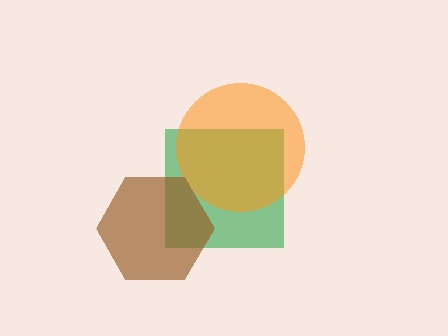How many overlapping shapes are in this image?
There are 3 overlapping shapes in the image.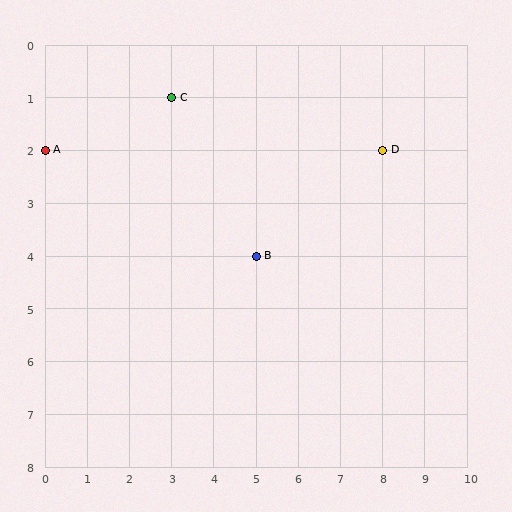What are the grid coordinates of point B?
Point B is at grid coordinates (5, 4).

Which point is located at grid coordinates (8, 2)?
Point D is at (8, 2).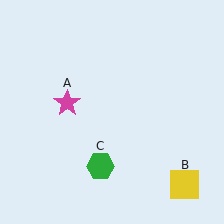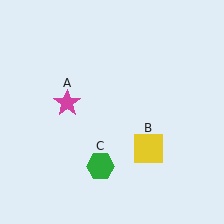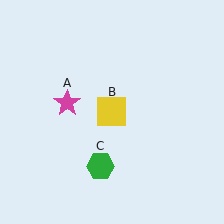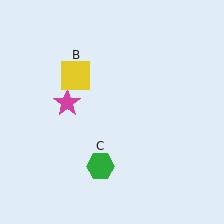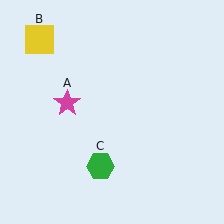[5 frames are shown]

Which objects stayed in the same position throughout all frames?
Magenta star (object A) and green hexagon (object C) remained stationary.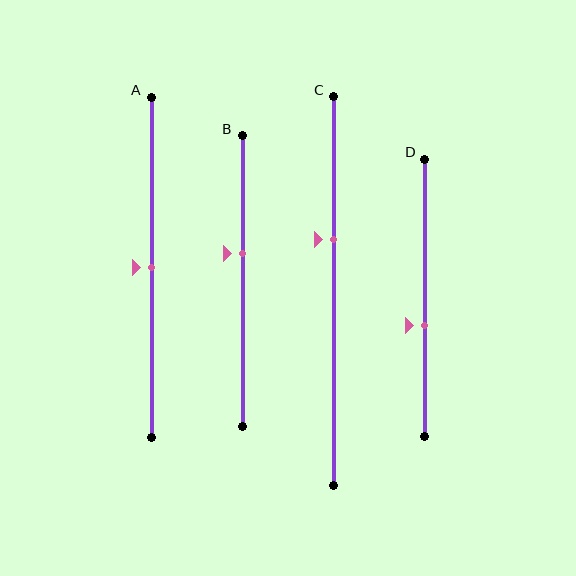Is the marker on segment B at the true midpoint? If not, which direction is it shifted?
No, the marker on segment B is shifted upward by about 10% of the segment length.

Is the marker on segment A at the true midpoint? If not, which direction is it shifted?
Yes, the marker on segment A is at the true midpoint.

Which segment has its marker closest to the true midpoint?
Segment A has its marker closest to the true midpoint.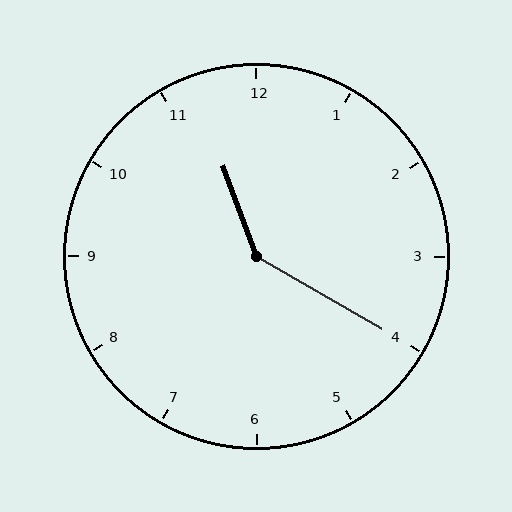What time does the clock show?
11:20.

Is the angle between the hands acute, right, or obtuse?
It is obtuse.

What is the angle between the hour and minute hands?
Approximately 140 degrees.